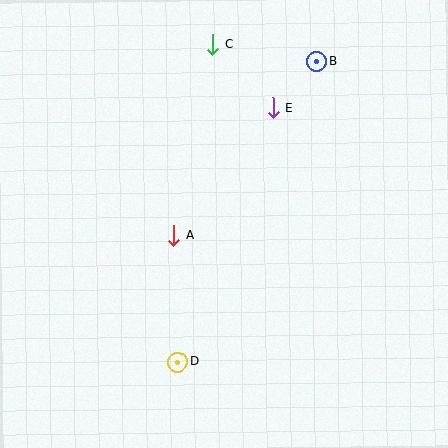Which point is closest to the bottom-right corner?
Point D is closest to the bottom-right corner.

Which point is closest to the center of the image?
Point A at (174, 235) is closest to the center.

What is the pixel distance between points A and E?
The distance between A and E is 161 pixels.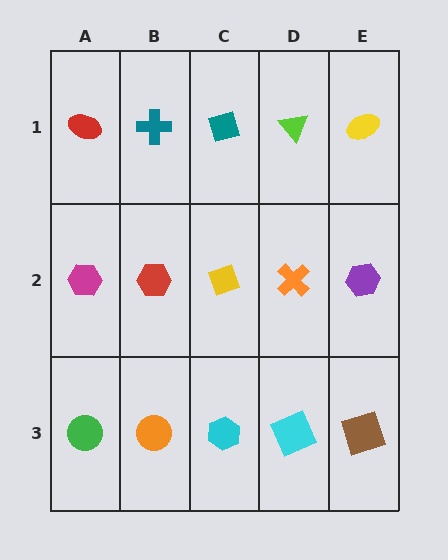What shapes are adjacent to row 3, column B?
A red hexagon (row 2, column B), a green circle (row 3, column A), a cyan hexagon (row 3, column C).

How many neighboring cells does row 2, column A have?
3.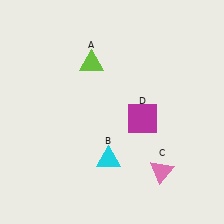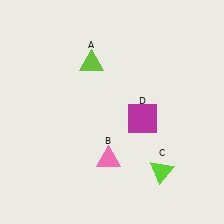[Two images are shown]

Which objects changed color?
B changed from cyan to pink. C changed from pink to lime.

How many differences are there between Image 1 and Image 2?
There are 2 differences between the two images.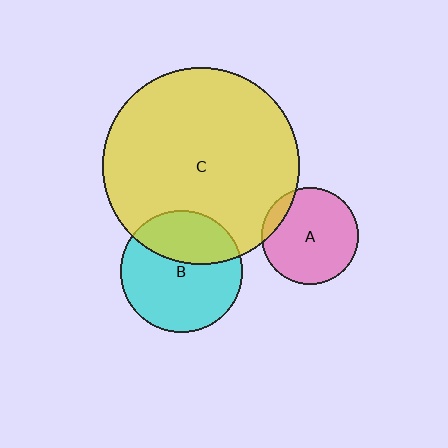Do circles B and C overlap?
Yes.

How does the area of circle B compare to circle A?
Approximately 1.6 times.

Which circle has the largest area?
Circle C (yellow).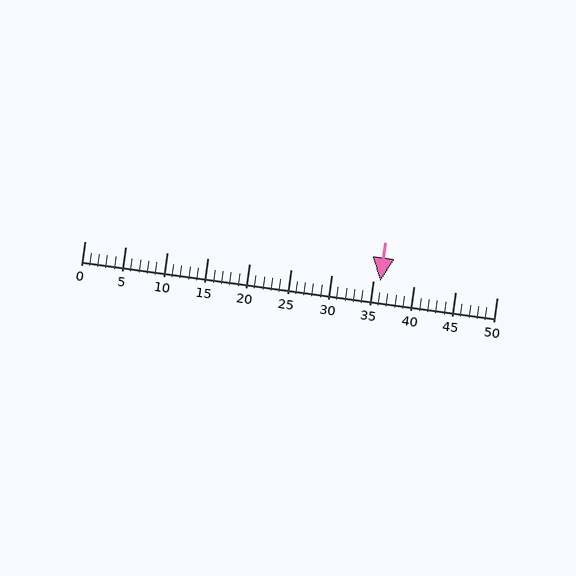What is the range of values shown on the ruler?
The ruler shows values from 0 to 50.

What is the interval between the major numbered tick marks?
The major tick marks are spaced 5 units apart.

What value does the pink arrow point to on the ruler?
The pink arrow points to approximately 36.